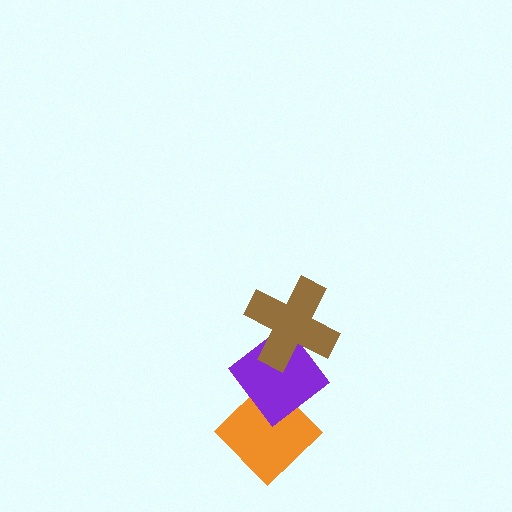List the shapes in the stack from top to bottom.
From top to bottom: the brown cross, the purple diamond, the orange diamond.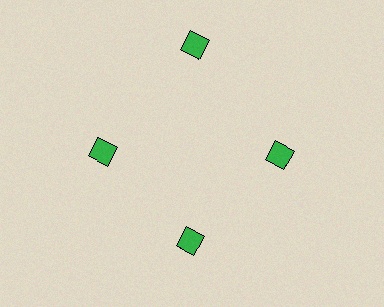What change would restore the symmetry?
The symmetry would be restored by moving it inward, back onto the ring so that all 4 diamonds sit at equal angles and equal distance from the center.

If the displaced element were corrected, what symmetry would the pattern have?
It would have 4-fold rotational symmetry — the pattern would map onto itself every 90 degrees.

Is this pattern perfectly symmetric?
No. The 4 green diamonds are arranged in a ring, but one element near the 12 o'clock position is pushed outward from the center, breaking the 4-fold rotational symmetry.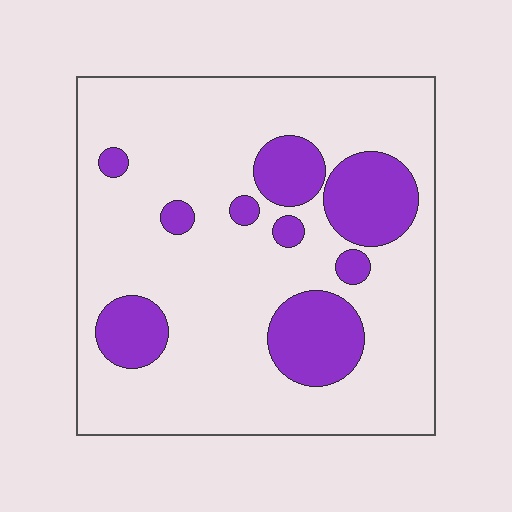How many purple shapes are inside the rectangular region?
9.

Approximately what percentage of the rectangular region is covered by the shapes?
Approximately 20%.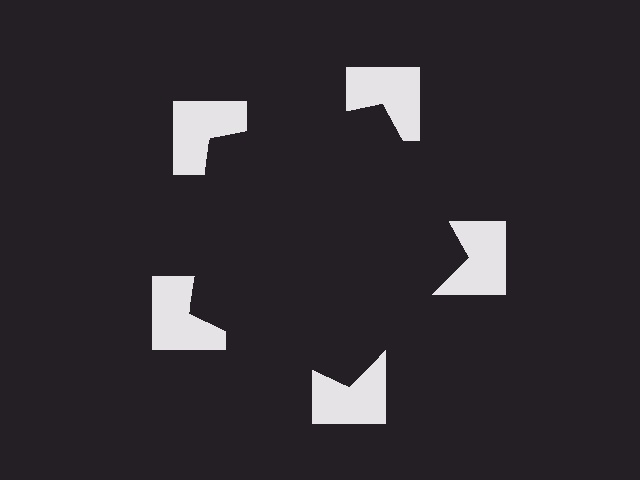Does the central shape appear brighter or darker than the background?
It typically appears slightly darker than the background, even though no actual brightness change is drawn.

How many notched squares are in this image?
There are 5 — one at each vertex of the illusory pentagon.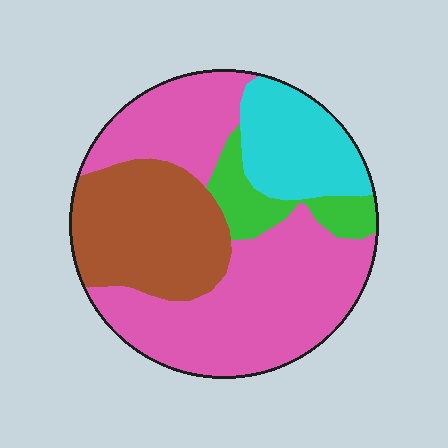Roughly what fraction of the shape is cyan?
Cyan takes up about one sixth (1/6) of the shape.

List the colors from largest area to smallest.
From largest to smallest: pink, brown, cyan, green.